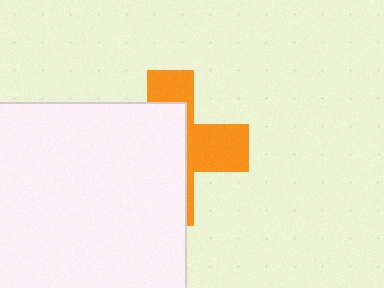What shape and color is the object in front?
The object in front is a white square.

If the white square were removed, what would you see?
You would see the complete orange cross.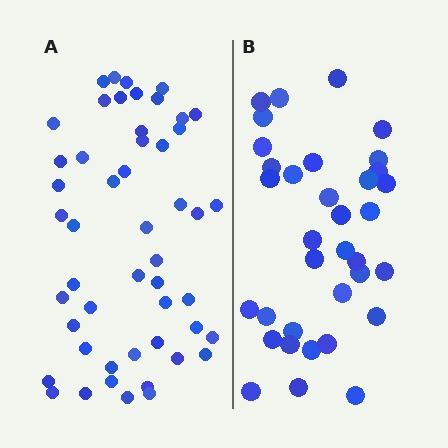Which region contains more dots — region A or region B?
Region A (the left region) has more dots.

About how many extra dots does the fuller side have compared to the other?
Region A has approximately 15 more dots than region B.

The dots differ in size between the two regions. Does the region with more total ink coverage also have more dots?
No. Region B has more total ink coverage because its dots are larger, but region A actually contains more individual dots. Total area can be misleading — the number of items is what matters here.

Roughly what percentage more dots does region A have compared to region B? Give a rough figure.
About 45% more.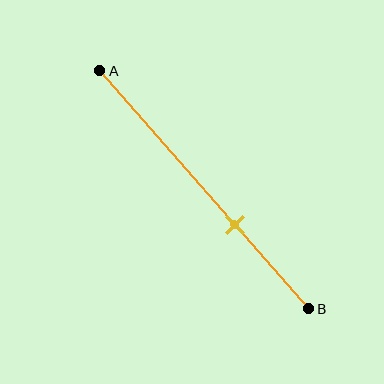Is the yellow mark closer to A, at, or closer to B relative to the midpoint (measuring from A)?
The yellow mark is closer to point B than the midpoint of segment AB.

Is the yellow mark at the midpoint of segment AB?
No, the mark is at about 65% from A, not at the 50% midpoint.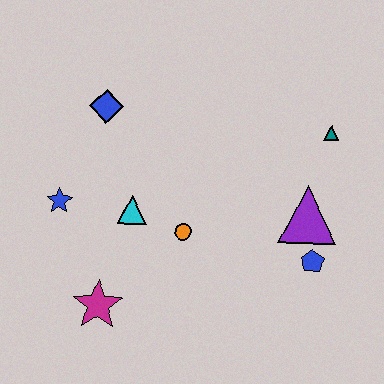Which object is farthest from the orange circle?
The teal triangle is farthest from the orange circle.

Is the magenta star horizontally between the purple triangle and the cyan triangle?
No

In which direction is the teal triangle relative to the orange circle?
The teal triangle is to the right of the orange circle.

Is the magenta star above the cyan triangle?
No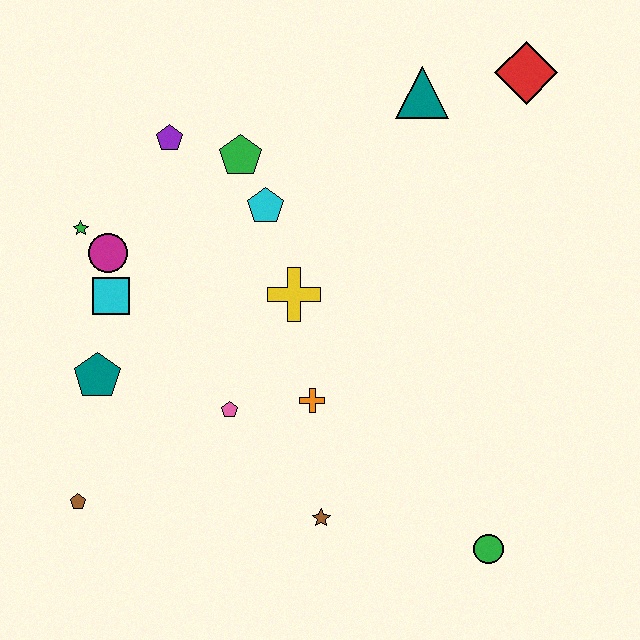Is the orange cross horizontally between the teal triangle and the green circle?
No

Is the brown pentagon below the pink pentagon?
Yes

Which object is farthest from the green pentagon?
The green circle is farthest from the green pentagon.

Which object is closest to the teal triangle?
The red diamond is closest to the teal triangle.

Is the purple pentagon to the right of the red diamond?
No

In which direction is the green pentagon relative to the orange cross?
The green pentagon is above the orange cross.